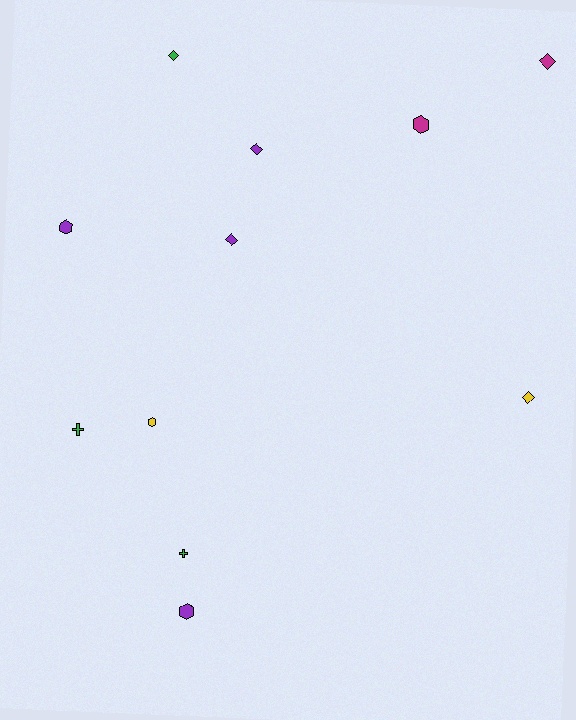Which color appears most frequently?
Purple, with 4 objects.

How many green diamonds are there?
There is 1 green diamond.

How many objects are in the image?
There are 11 objects.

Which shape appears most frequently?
Diamond, with 5 objects.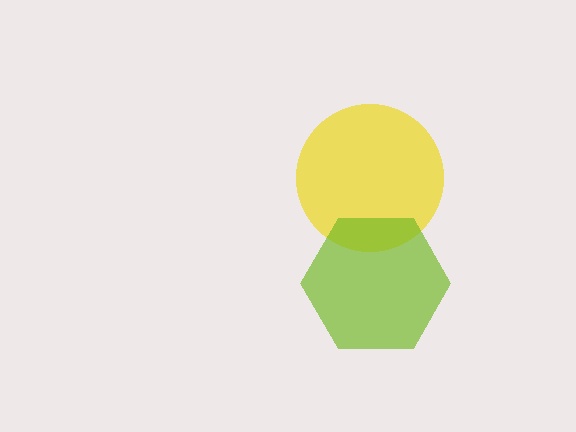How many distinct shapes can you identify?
There are 2 distinct shapes: a yellow circle, a lime hexagon.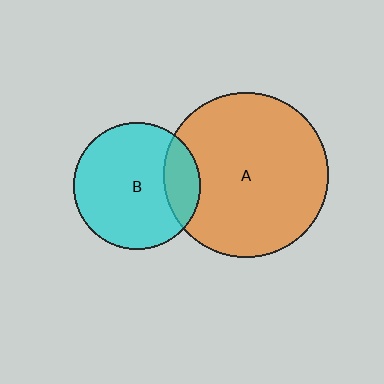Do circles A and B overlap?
Yes.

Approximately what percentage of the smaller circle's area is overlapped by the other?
Approximately 20%.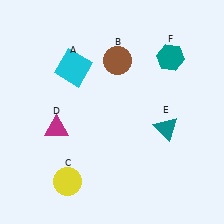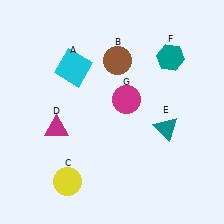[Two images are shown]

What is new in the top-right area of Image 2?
A magenta circle (G) was added in the top-right area of Image 2.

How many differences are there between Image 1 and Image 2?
There is 1 difference between the two images.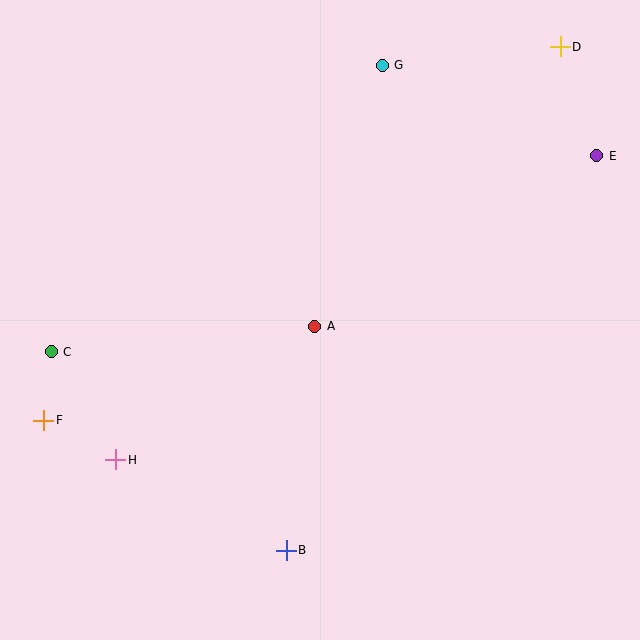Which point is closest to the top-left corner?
Point C is closest to the top-left corner.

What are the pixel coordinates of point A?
Point A is at (315, 326).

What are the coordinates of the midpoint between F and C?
The midpoint between F and C is at (48, 386).